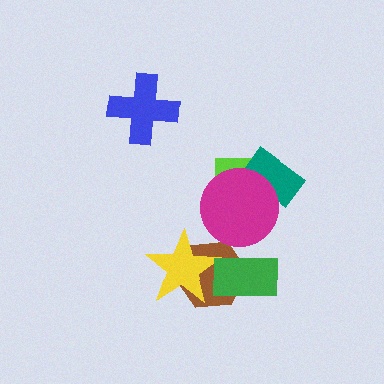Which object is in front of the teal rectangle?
The magenta circle is in front of the teal rectangle.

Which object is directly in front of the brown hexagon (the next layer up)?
The yellow star is directly in front of the brown hexagon.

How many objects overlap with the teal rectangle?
2 objects overlap with the teal rectangle.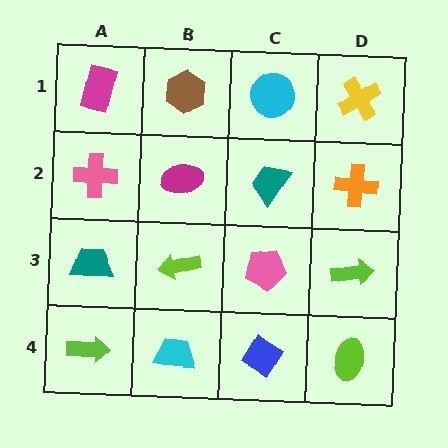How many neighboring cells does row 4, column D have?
2.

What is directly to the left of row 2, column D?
A teal trapezoid.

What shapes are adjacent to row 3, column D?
An orange cross (row 2, column D), a lime ellipse (row 4, column D), a pink pentagon (row 3, column C).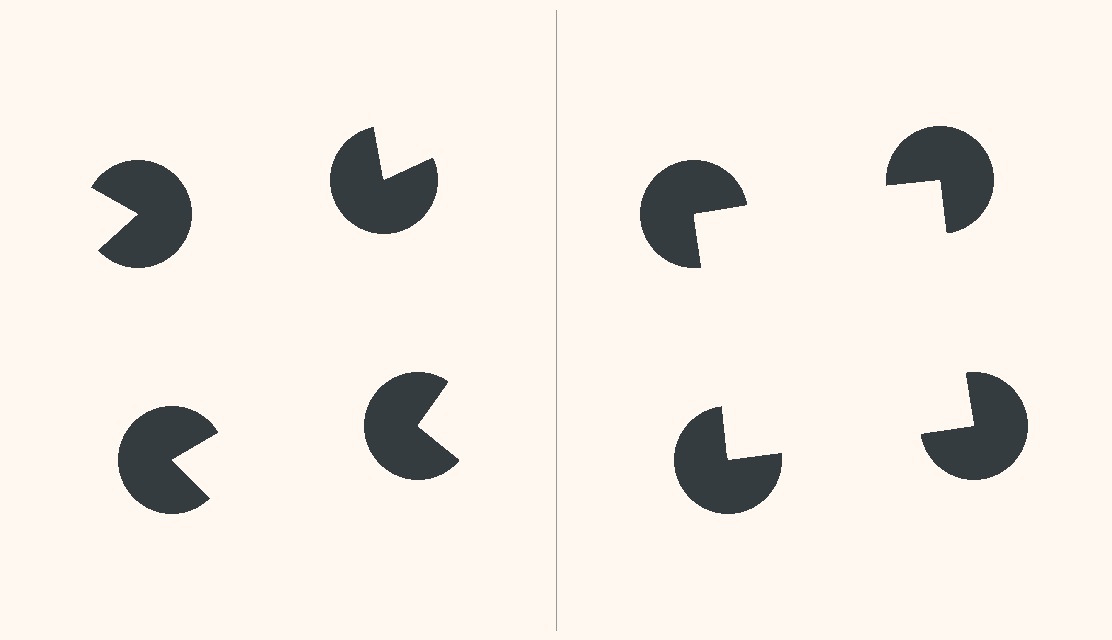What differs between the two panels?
The pac-man discs are positioned identically on both sides; only the wedge orientations differ. On the right they align to a square; on the left they are misaligned.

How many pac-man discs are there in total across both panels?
8 — 4 on each side.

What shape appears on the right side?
An illusory square.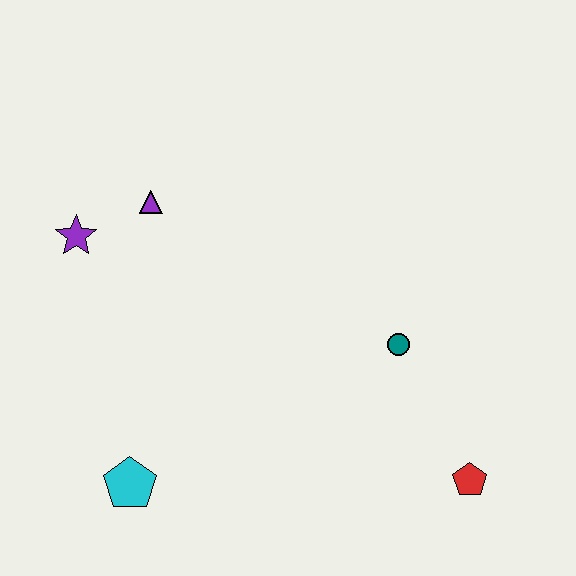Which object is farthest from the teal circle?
The purple star is farthest from the teal circle.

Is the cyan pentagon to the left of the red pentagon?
Yes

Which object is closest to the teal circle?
The red pentagon is closest to the teal circle.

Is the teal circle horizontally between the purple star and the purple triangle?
No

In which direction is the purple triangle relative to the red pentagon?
The purple triangle is to the left of the red pentagon.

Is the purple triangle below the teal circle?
No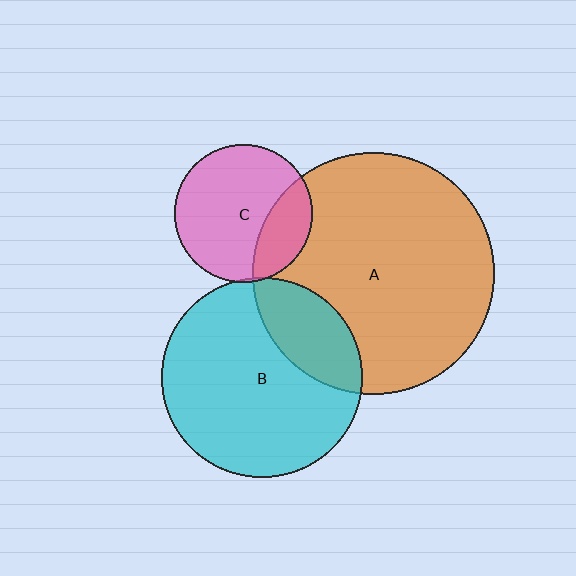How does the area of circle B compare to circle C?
Approximately 2.1 times.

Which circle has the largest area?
Circle A (orange).